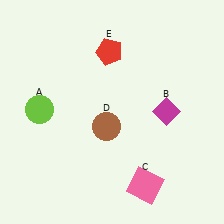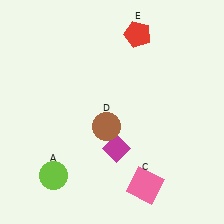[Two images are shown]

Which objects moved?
The objects that moved are: the lime circle (A), the magenta diamond (B), the red pentagon (E).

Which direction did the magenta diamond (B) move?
The magenta diamond (B) moved left.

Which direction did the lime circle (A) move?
The lime circle (A) moved down.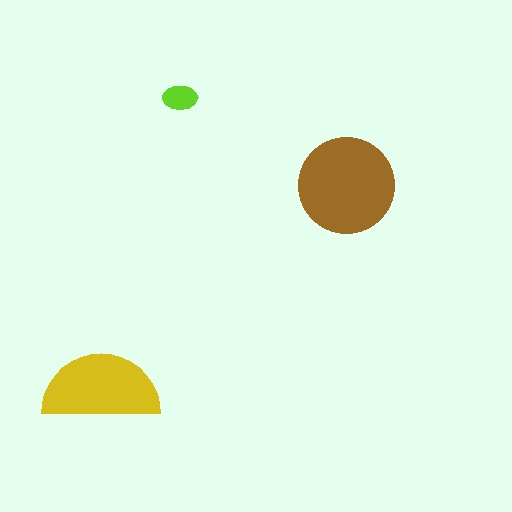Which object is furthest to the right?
The brown circle is rightmost.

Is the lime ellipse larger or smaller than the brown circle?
Smaller.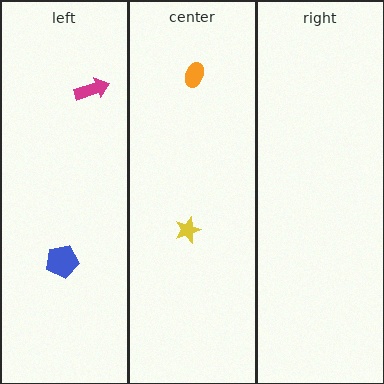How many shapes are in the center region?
2.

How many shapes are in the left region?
2.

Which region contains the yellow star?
The center region.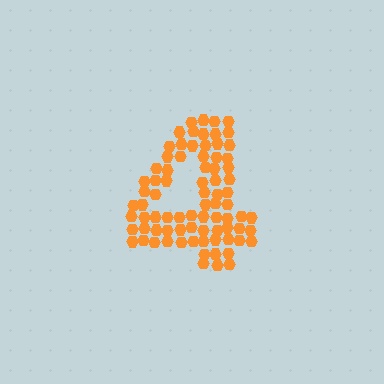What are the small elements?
The small elements are hexagons.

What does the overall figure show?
The overall figure shows the digit 4.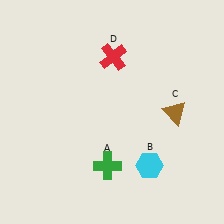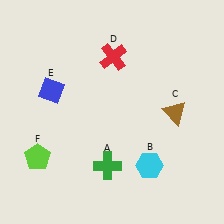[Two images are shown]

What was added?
A blue diamond (E), a lime pentagon (F) were added in Image 2.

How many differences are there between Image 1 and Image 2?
There are 2 differences between the two images.